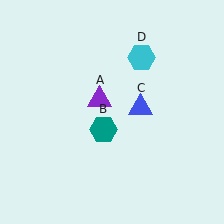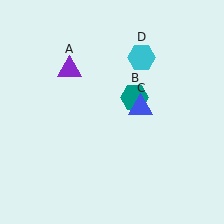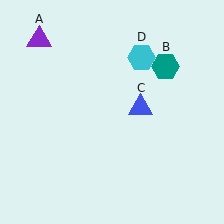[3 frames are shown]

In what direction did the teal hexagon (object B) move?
The teal hexagon (object B) moved up and to the right.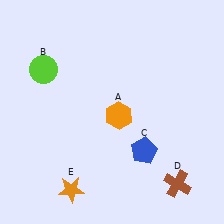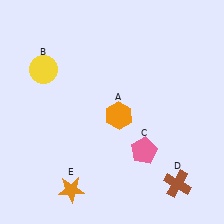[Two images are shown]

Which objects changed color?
B changed from lime to yellow. C changed from blue to pink.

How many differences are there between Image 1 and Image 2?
There are 2 differences between the two images.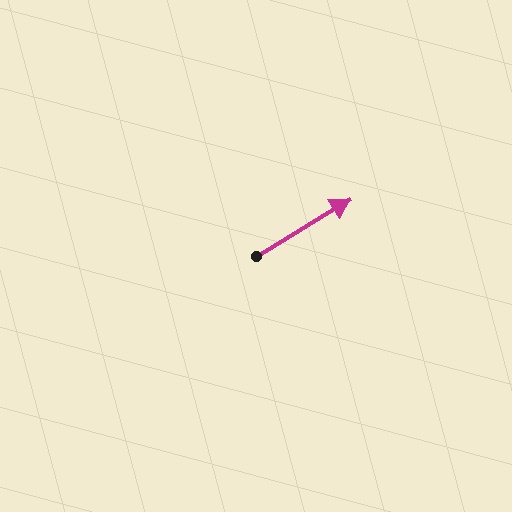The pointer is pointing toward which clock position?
Roughly 2 o'clock.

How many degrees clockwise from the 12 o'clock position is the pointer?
Approximately 58 degrees.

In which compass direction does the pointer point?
Northeast.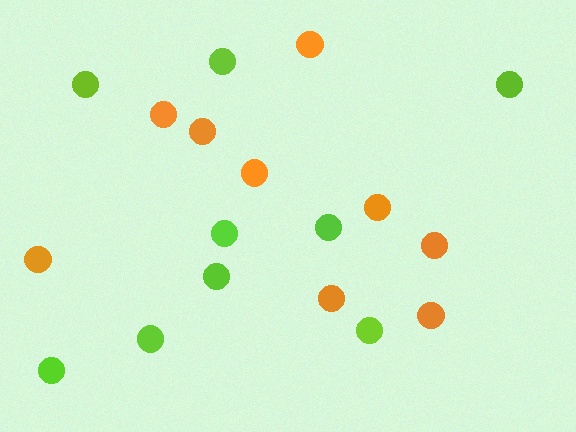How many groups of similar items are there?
There are 2 groups: one group of lime circles (9) and one group of orange circles (9).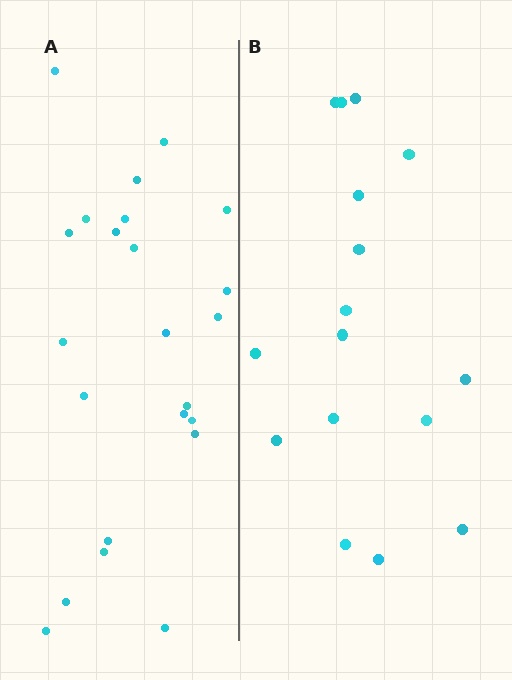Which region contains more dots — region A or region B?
Region A (the left region) has more dots.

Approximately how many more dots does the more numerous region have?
Region A has roughly 8 or so more dots than region B.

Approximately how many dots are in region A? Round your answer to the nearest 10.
About 20 dots. (The exact count is 23, which rounds to 20.)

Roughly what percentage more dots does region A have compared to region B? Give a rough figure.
About 45% more.